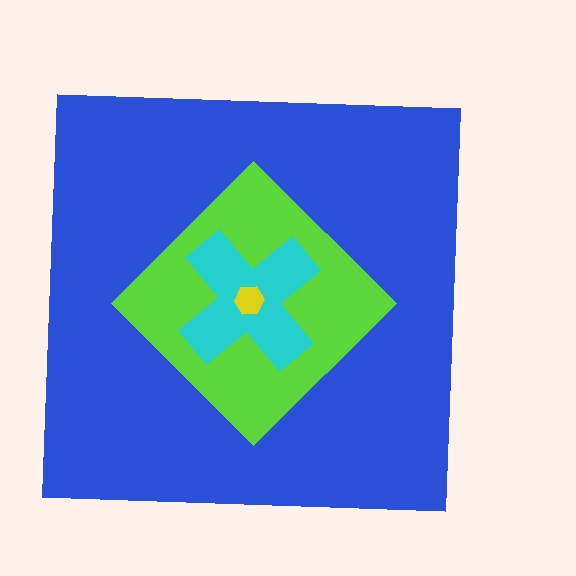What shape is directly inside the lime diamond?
The cyan cross.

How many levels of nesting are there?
4.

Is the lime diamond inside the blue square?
Yes.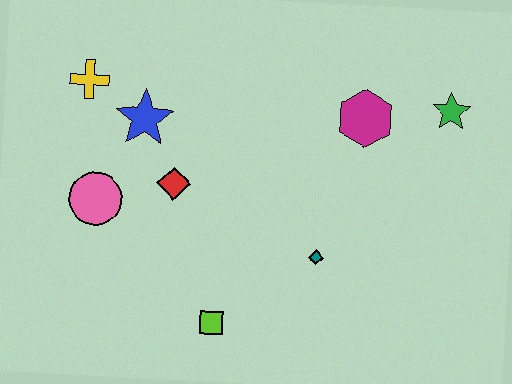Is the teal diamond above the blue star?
No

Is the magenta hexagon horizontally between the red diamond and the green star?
Yes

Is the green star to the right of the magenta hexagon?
Yes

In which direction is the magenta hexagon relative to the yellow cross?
The magenta hexagon is to the right of the yellow cross.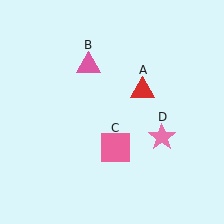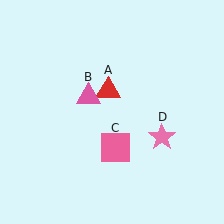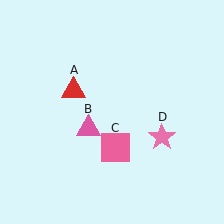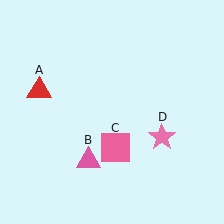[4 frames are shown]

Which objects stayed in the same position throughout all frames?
Pink square (object C) and pink star (object D) remained stationary.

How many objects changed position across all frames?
2 objects changed position: red triangle (object A), pink triangle (object B).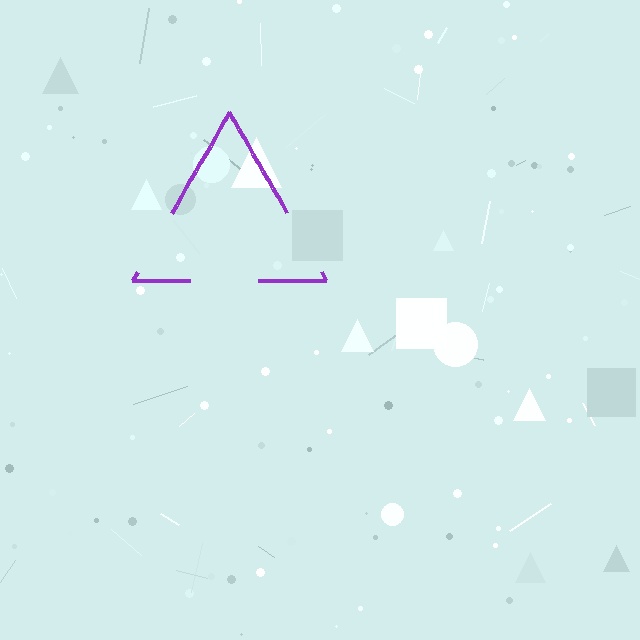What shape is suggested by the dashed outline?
The dashed outline suggests a triangle.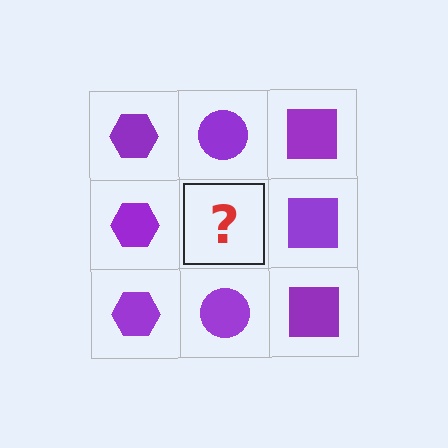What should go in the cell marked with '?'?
The missing cell should contain a purple circle.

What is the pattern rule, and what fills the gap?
The rule is that each column has a consistent shape. The gap should be filled with a purple circle.